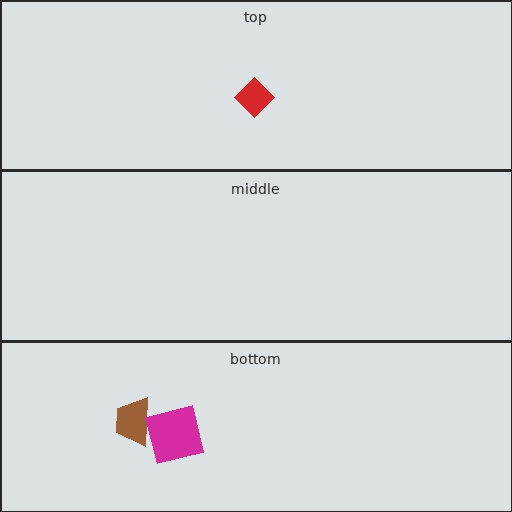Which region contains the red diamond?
The top region.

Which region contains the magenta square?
The bottom region.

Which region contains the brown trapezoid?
The bottom region.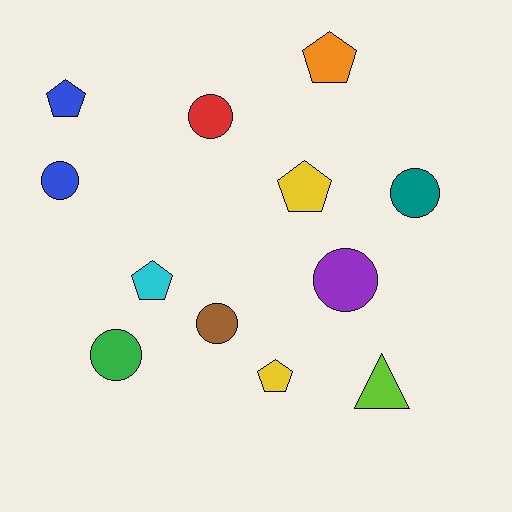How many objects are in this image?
There are 12 objects.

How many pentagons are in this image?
There are 5 pentagons.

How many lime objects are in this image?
There is 1 lime object.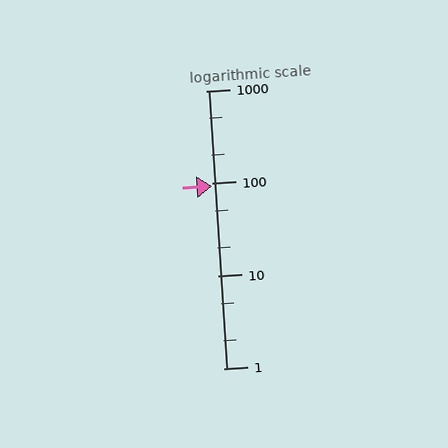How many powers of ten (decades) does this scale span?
The scale spans 3 decades, from 1 to 1000.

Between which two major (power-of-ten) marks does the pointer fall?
The pointer is between 10 and 100.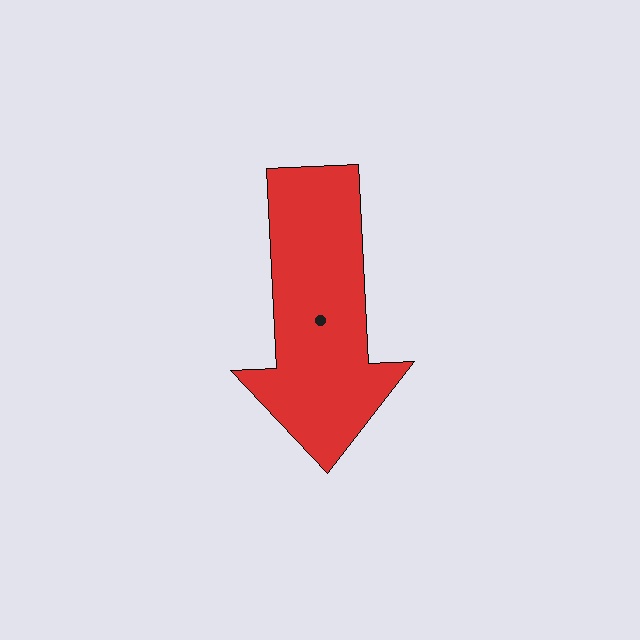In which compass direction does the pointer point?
South.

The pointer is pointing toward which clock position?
Roughly 6 o'clock.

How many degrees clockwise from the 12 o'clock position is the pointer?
Approximately 177 degrees.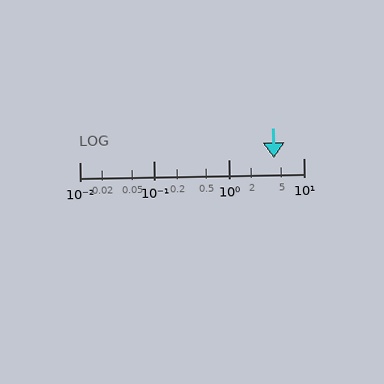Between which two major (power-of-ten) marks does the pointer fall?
The pointer is between 1 and 10.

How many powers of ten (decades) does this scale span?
The scale spans 3 decades, from 0.01 to 10.